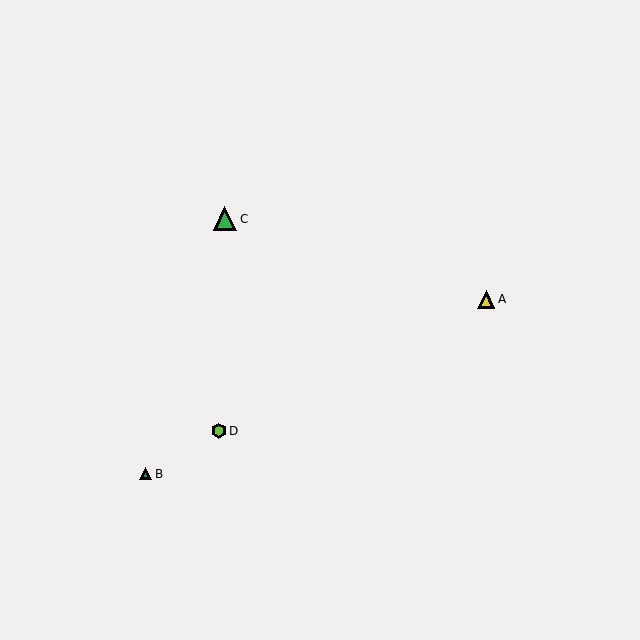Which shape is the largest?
The green triangle (labeled C) is the largest.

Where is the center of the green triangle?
The center of the green triangle is at (225, 219).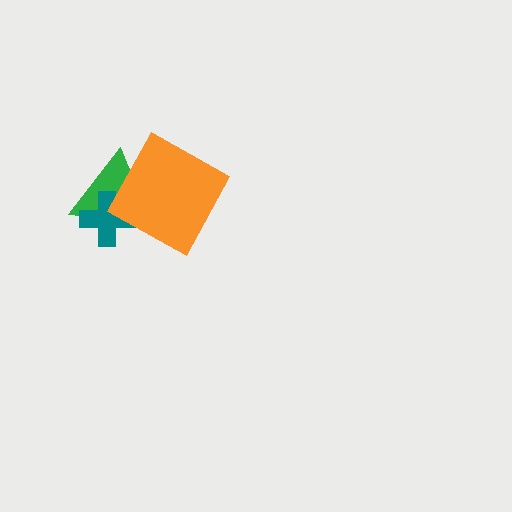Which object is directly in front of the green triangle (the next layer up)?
The teal cross is directly in front of the green triangle.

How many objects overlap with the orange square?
1 object overlaps with the orange square.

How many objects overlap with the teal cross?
1 object overlaps with the teal cross.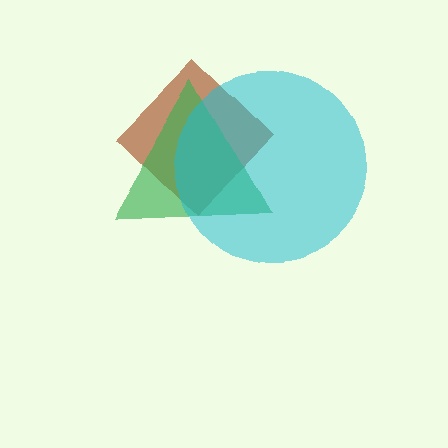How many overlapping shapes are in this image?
There are 3 overlapping shapes in the image.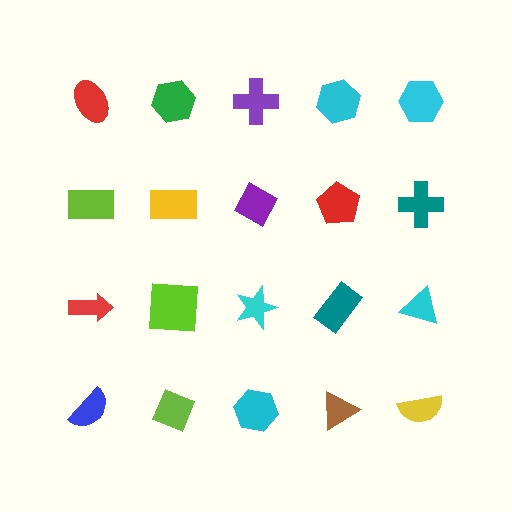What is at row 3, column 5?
A cyan triangle.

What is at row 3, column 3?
A cyan star.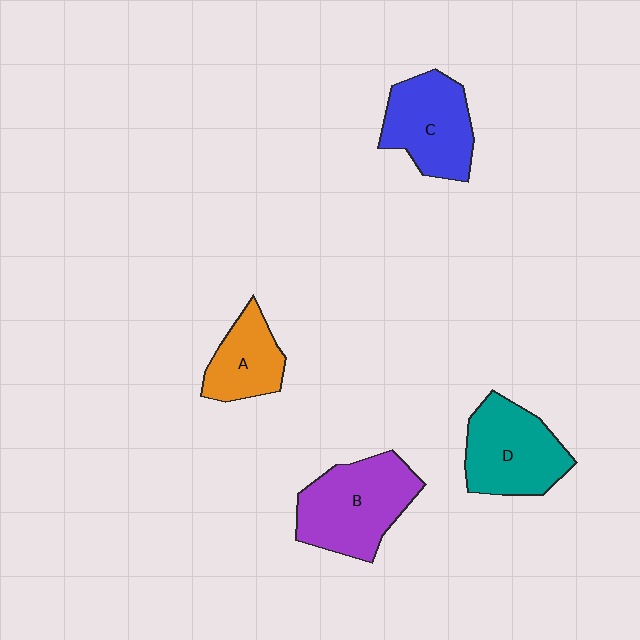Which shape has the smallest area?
Shape A (orange).